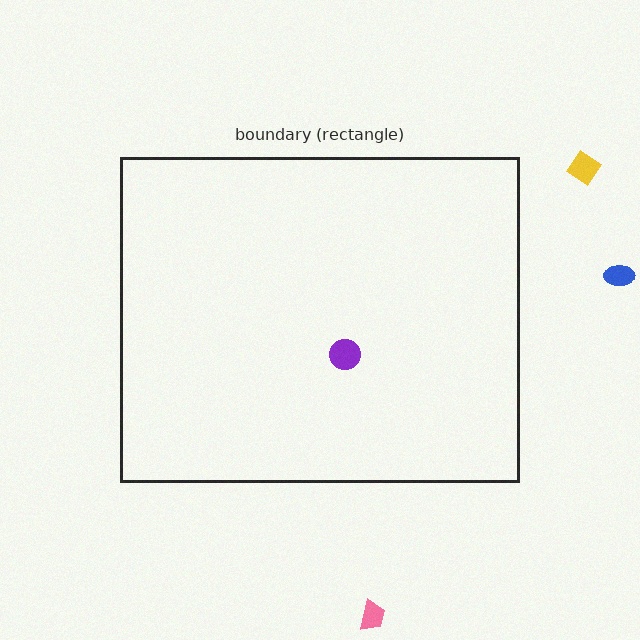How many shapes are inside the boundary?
1 inside, 3 outside.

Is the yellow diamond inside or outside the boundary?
Outside.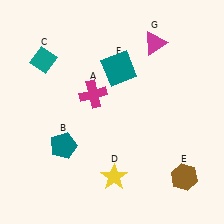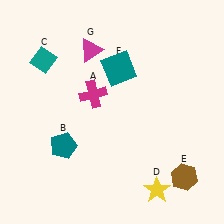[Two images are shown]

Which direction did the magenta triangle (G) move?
The magenta triangle (G) moved left.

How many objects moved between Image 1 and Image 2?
2 objects moved between the two images.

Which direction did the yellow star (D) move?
The yellow star (D) moved right.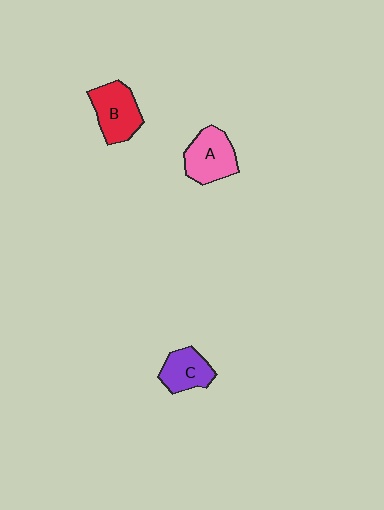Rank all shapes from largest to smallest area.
From largest to smallest: B (red), A (pink), C (purple).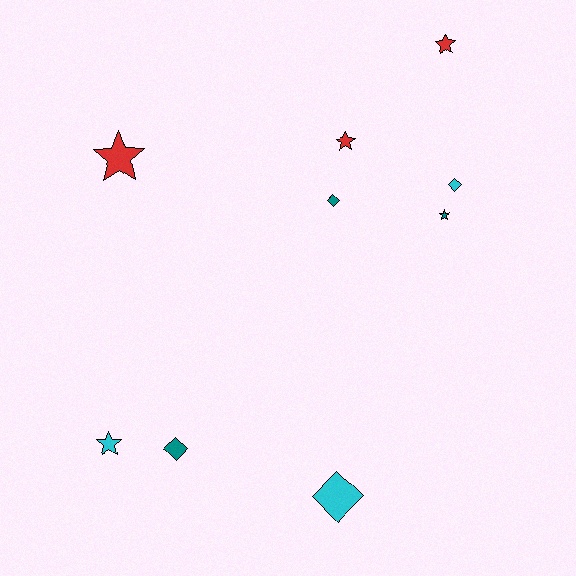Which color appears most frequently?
Red, with 3 objects.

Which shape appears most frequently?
Star, with 5 objects.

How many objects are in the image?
There are 9 objects.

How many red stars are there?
There are 3 red stars.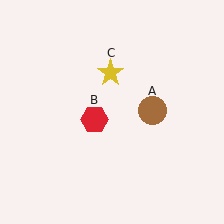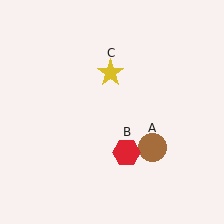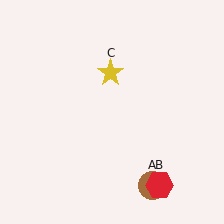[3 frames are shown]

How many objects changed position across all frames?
2 objects changed position: brown circle (object A), red hexagon (object B).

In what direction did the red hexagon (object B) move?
The red hexagon (object B) moved down and to the right.